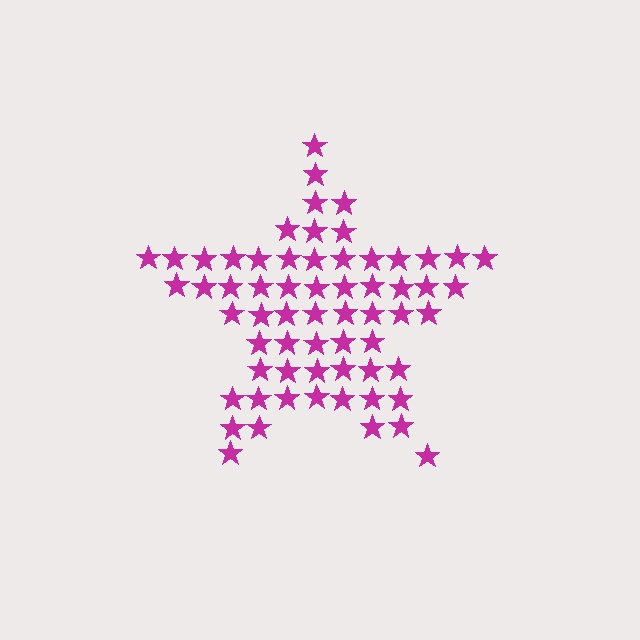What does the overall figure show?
The overall figure shows a star.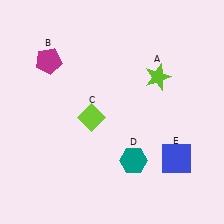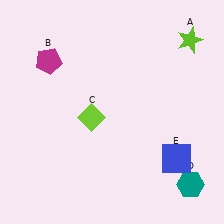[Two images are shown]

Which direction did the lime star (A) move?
The lime star (A) moved up.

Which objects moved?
The objects that moved are: the lime star (A), the teal hexagon (D).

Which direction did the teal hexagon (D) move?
The teal hexagon (D) moved right.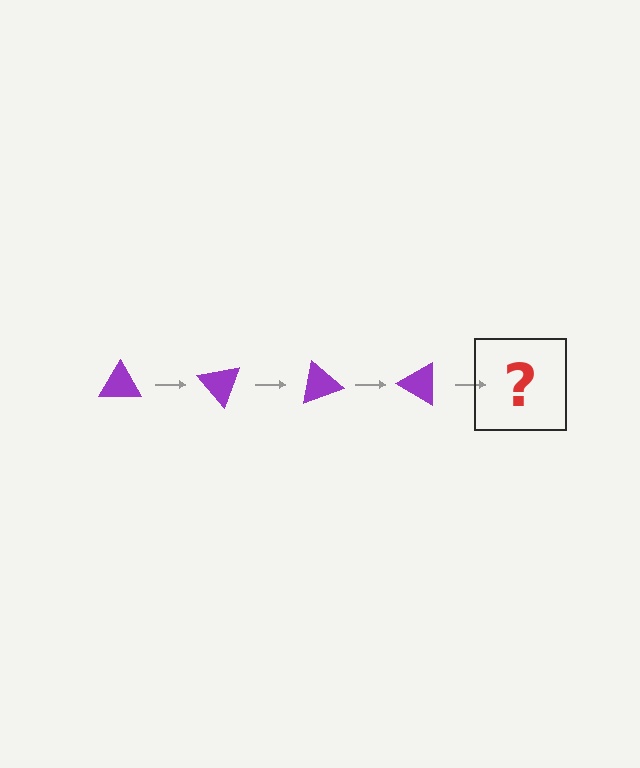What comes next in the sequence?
The next element should be a purple triangle rotated 200 degrees.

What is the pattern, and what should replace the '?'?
The pattern is that the triangle rotates 50 degrees each step. The '?' should be a purple triangle rotated 200 degrees.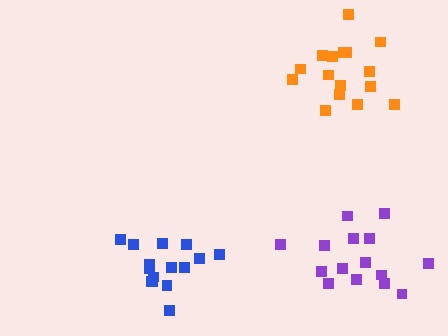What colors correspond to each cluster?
The clusters are colored: orange, purple, blue.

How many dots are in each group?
Group 1: 16 dots, Group 2: 15 dots, Group 3: 15 dots (46 total).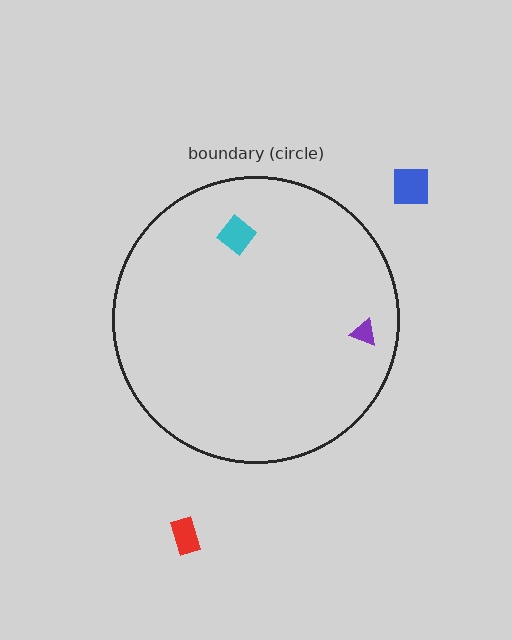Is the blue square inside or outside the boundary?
Outside.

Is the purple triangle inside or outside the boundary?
Inside.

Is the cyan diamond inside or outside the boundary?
Inside.